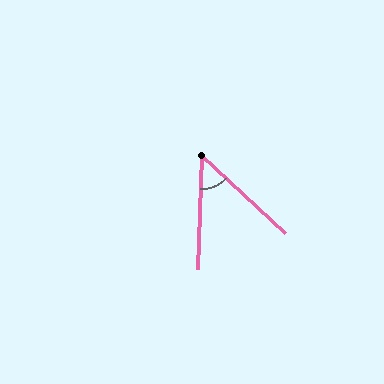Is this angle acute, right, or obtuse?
It is acute.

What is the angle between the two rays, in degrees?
Approximately 49 degrees.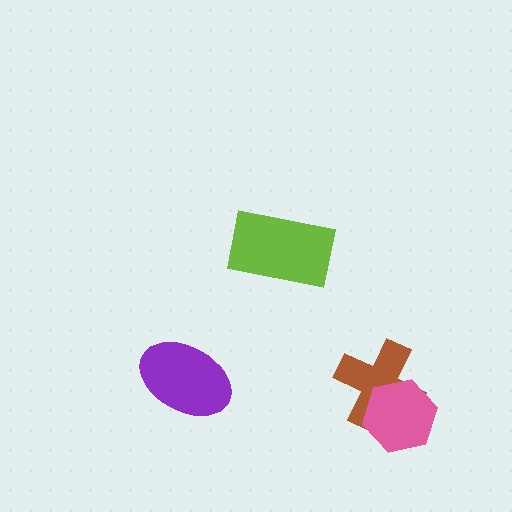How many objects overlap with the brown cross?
1 object overlaps with the brown cross.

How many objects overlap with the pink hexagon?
1 object overlaps with the pink hexagon.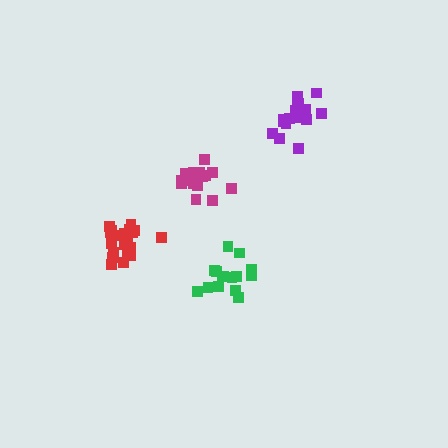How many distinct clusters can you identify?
There are 4 distinct clusters.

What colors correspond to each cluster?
The clusters are colored: green, magenta, red, purple.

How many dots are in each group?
Group 1: 15 dots, Group 2: 16 dots, Group 3: 20 dots, Group 4: 19 dots (70 total).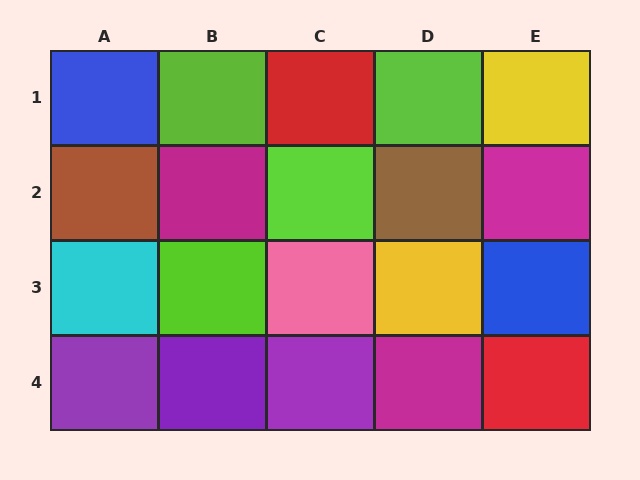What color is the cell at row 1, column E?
Yellow.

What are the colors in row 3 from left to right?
Cyan, lime, pink, yellow, blue.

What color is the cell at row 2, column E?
Magenta.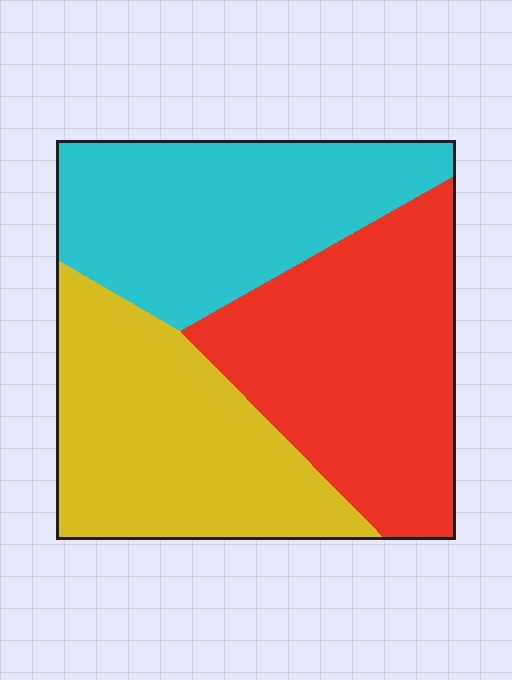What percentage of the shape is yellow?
Yellow covers roughly 30% of the shape.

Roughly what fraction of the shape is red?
Red takes up about three eighths (3/8) of the shape.